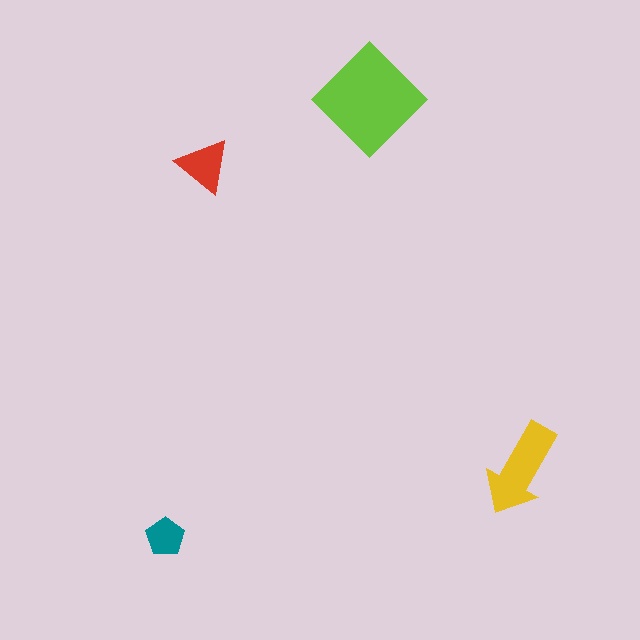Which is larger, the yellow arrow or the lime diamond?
The lime diamond.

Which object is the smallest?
The teal pentagon.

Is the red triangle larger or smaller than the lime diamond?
Smaller.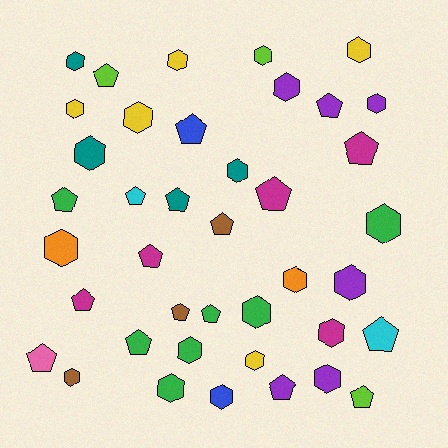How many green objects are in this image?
There are 7 green objects.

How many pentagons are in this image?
There are 18 pentagons.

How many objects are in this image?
There are 40 objects.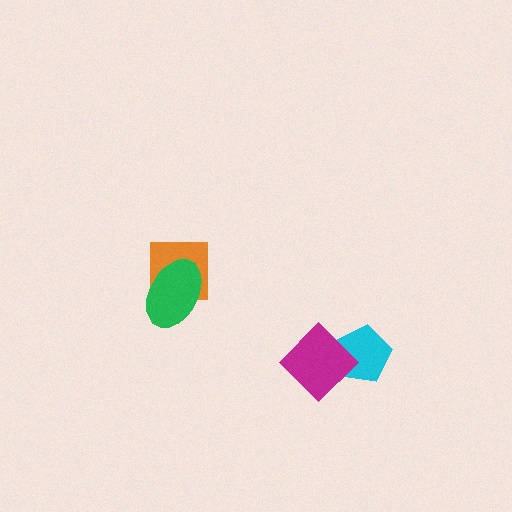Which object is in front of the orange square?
The green ellipse is in front of the orange square.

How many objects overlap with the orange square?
1 object overlaps with the orange square.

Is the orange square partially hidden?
Yes, it is partially covered by another shape.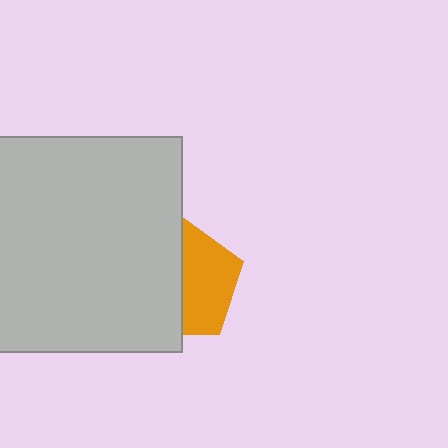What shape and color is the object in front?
The object in front is a light gray square.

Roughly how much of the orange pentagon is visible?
About half of it is visible (roughly 48%).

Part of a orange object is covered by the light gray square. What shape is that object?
It is a pentagon.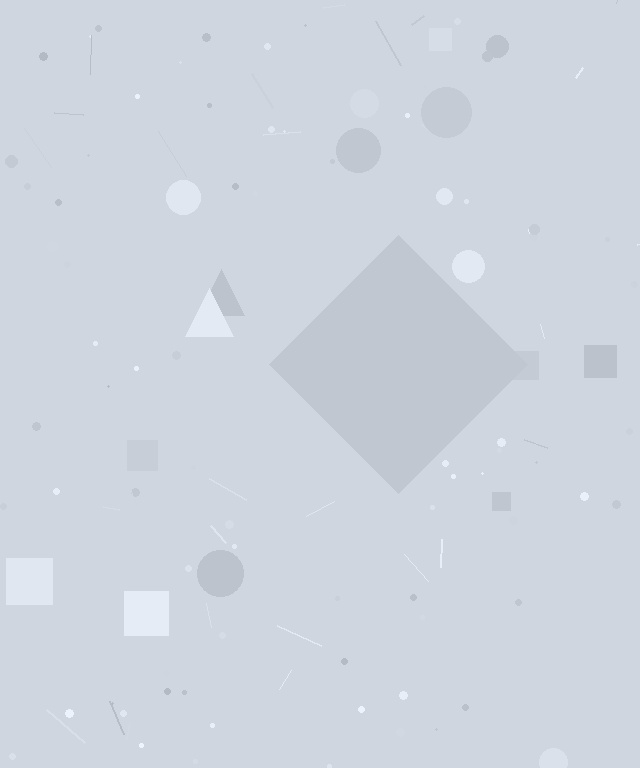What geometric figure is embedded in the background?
A diamond is embedded in the background.